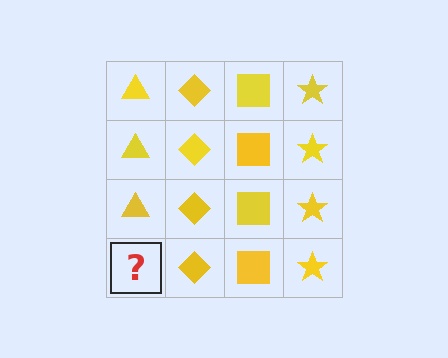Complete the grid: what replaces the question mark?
The question mark should be replaced with a yellow triangle.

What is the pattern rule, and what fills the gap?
The rule is that each column has a consistent shape. The gap should be filled with a yellow triangle.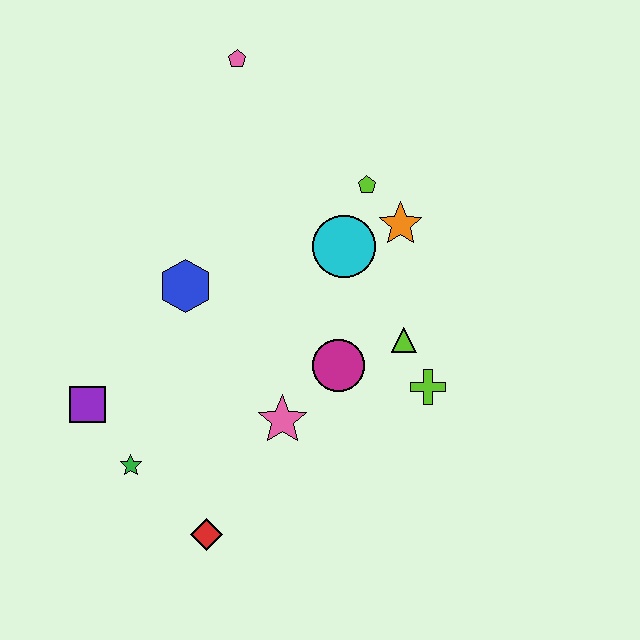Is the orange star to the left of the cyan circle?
No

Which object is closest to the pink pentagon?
The lime pentagon is closest to the pink pentagon.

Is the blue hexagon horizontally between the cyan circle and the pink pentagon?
No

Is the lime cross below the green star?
No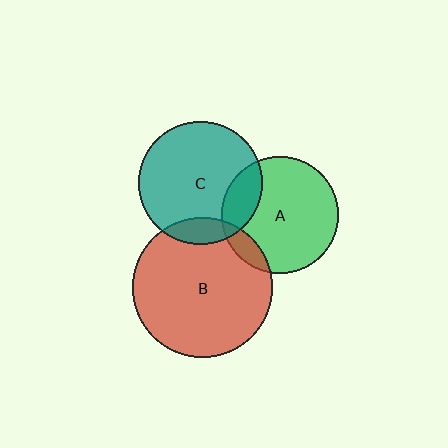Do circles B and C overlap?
Yes.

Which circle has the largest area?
Circle B (red).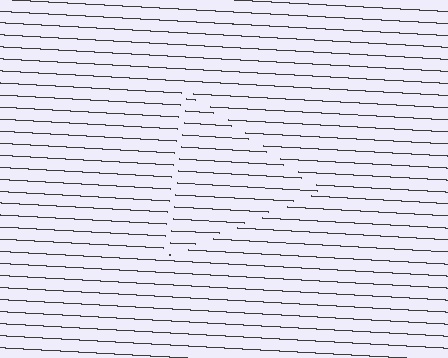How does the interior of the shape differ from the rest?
The interior of the shape contains the same grating, shifted by half a period — the contour is defined by the phase discontinuity where line-ends from the inner and outer gratings abut.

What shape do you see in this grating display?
An illusory triangle. The interior of the shape contains the same grating, shifted by half a period — the contour is defined by the phase discontinuity where line-ends from the inner and outer gratings abut.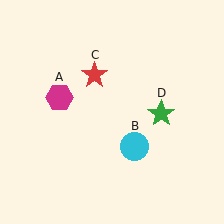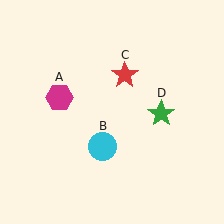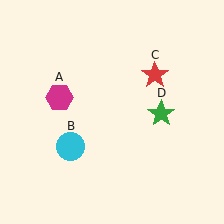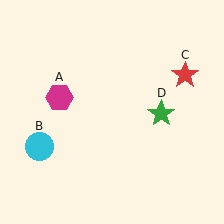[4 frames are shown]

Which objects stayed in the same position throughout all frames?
Magenta hexagon (object A) and green star (object D) remained stationary.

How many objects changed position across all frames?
2 objects changed position: cyan circle (object B), red star (object C).